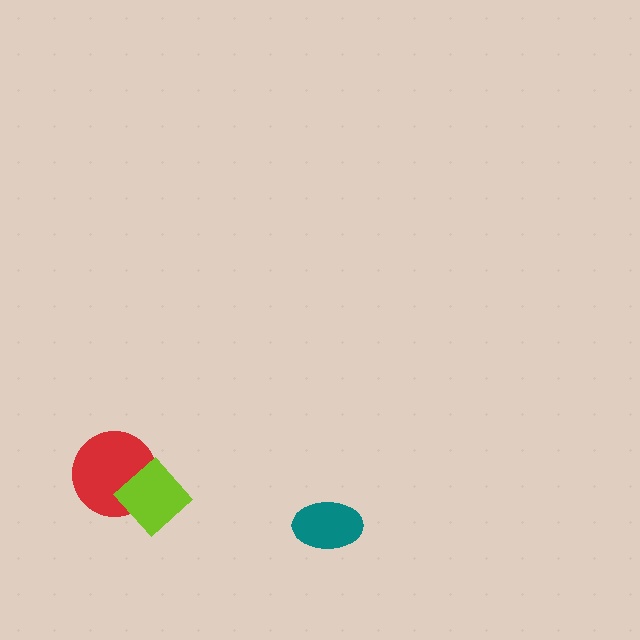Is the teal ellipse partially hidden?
No, no other shape covers it.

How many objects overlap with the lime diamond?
1 object overlaps with the lime diamond.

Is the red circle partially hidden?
Yes, it is partially covered by another shape.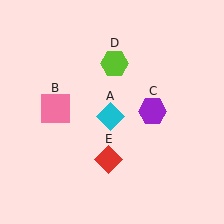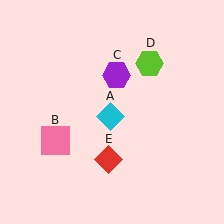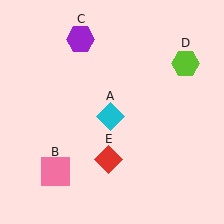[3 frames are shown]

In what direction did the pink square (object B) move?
The pink square (object B) moved down.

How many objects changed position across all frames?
3 objects changed position: pink square (object B), purple hexagon (object C), lime hexagon (object D).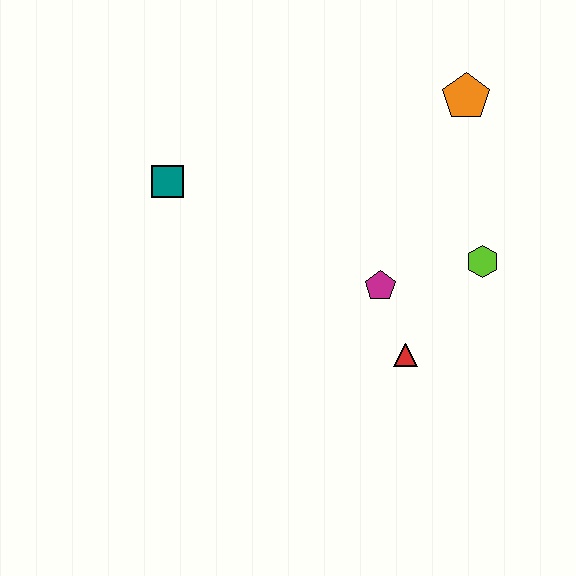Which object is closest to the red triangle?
The magenta pentagon is closest to the red triangle.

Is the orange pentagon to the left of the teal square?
No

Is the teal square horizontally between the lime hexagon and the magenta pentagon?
No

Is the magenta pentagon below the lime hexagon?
Yes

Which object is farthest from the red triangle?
The teal square is farthest from the red triangle.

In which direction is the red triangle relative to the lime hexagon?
The red triangle is below the lime hexagon.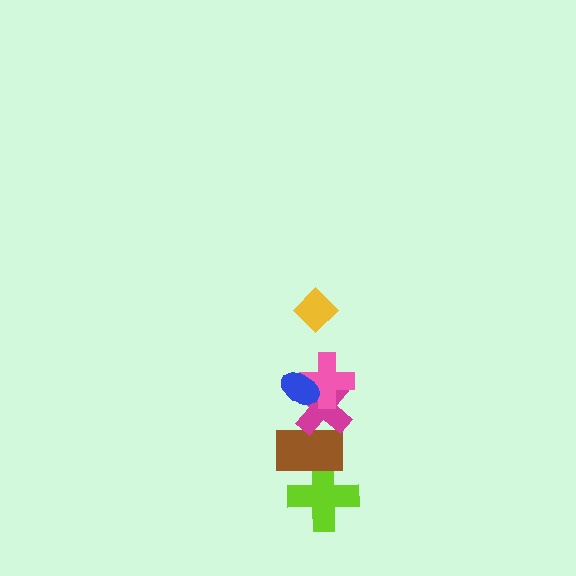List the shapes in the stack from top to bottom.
From top to bottom: the yellow diamond, the blue ellipse, the pink cross, the magenta cross, the brown rectangle, the lime cross.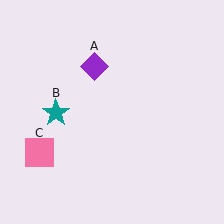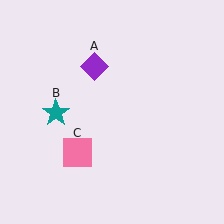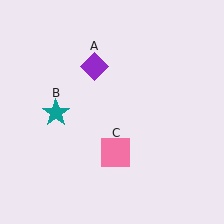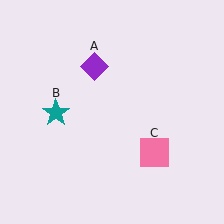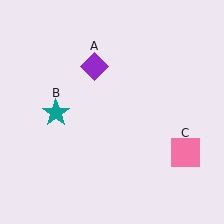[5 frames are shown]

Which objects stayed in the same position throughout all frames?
Purple diamond (object A) and teal star (object B) remained stationary.